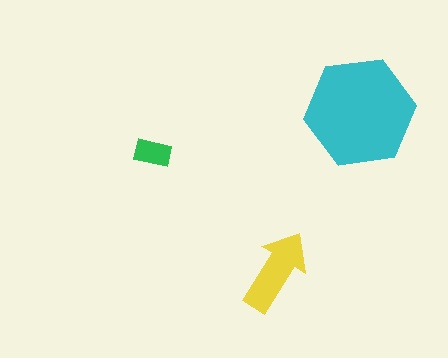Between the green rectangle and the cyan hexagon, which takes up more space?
The cyan hexagon.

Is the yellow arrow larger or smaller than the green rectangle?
Larger.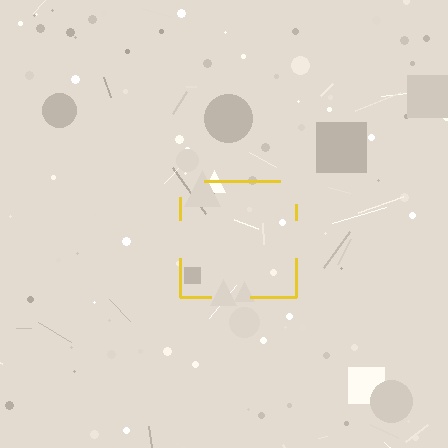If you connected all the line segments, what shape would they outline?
They would outline a square.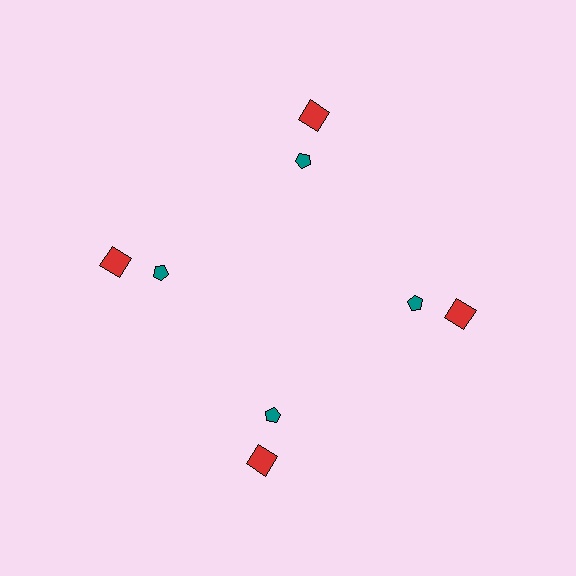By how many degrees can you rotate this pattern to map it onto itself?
The pattern maps onto itself every 90 degrees of rotation.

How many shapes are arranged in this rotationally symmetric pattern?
There are 8 shapes, arranged in 4 groups of 2.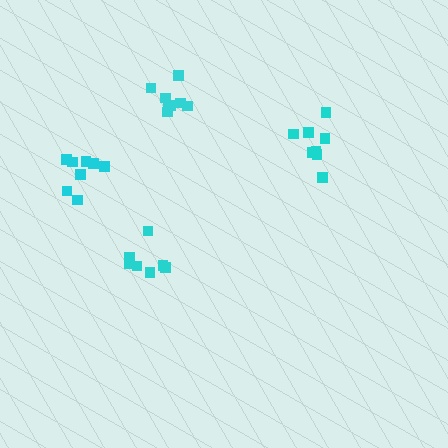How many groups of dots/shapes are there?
There are 4 groups.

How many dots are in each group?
Group 1: 8 dots, Group 2: 8 dots, Group 3: 7 dots, Group 4: 8 dots (31 total).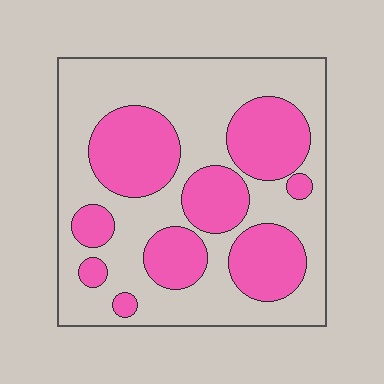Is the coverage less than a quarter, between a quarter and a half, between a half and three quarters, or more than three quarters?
Between a quarter and a half.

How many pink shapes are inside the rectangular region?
9.